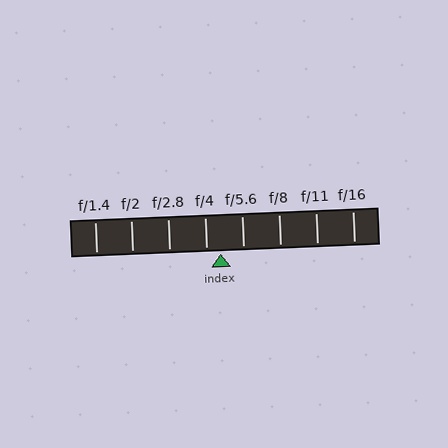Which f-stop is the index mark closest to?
The index mark is closest to f/4.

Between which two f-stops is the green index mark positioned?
The index mark is between f/4 and f/5.6.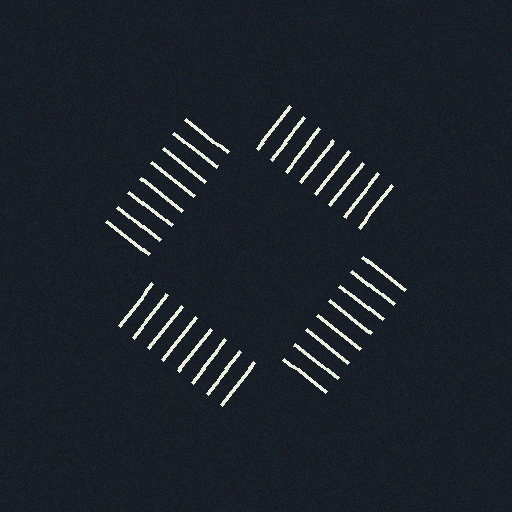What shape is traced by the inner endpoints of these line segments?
An illusory square — the line segments terminate on its edges but no continuous stroke is drawn.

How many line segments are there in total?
32 — 8 along each of the 4 edges.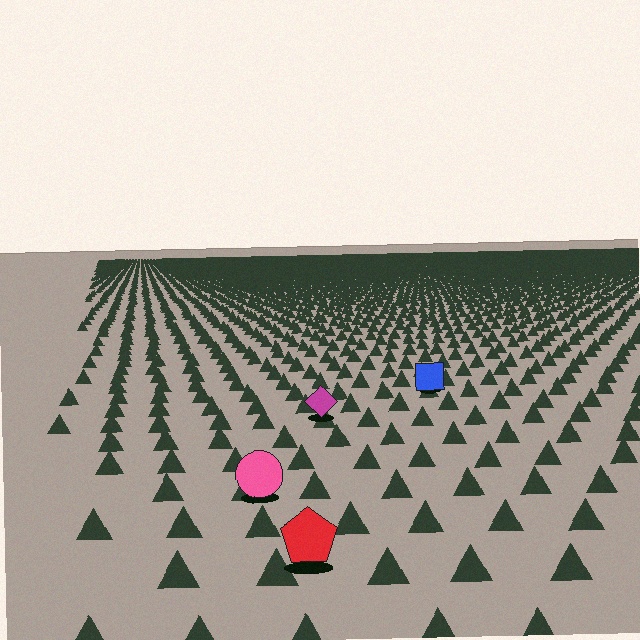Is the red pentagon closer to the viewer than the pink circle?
Yes. The red pentagon is closer — you can tell from the texture gradient: the ground texture is coarser near it.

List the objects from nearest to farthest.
From nearest to farthest: the red pentagon, the pink circle, the magenta diamond, the blue square.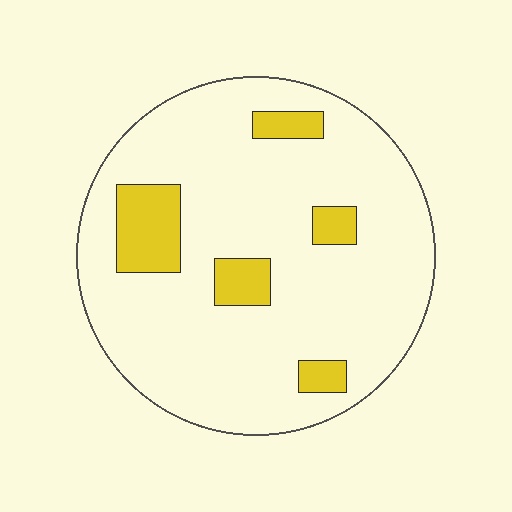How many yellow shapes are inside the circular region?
5.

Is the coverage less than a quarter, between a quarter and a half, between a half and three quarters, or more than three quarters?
Less than a quarter.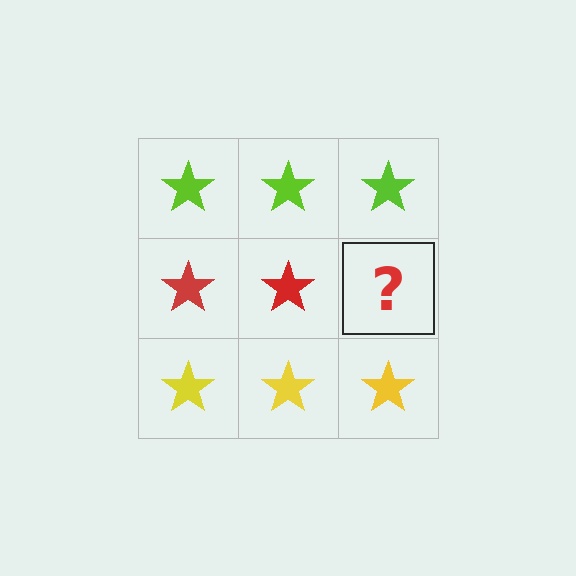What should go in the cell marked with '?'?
The missing cell should contain a red star.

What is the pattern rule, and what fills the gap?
The rule is that each row has a consistent color. The gap should be filled with a red star.